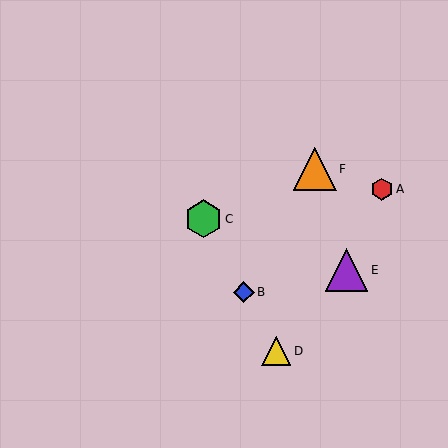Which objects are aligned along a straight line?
Objects B, C, D are aligned along a straight line.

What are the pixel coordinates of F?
Object F is at (315, 169).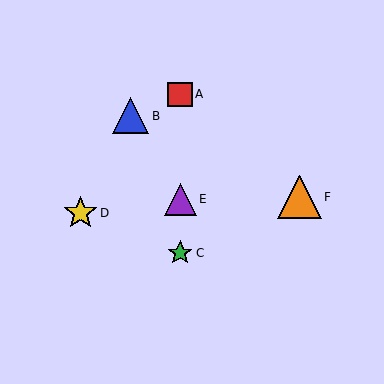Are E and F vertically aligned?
No, E is at x≈180 and F is at x≈300.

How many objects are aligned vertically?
3 objects (A, C, E) are aligned vertically.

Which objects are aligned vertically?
Objects A, C, E are aligned vertically.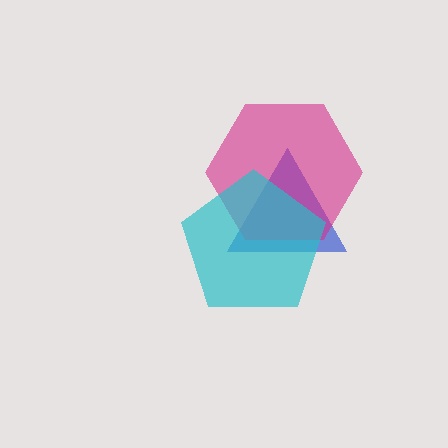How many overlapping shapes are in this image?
There are 3 overlapping shapes in the image.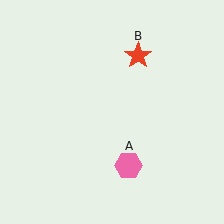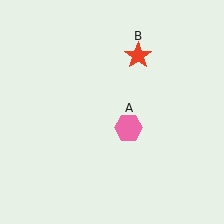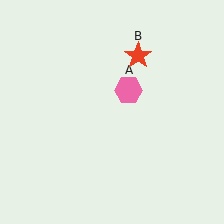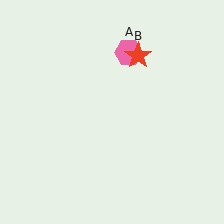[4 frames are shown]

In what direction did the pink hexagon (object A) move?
The pink hexagon (object A) moved up.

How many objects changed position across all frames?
1 object changed position: pink hexagon (object A).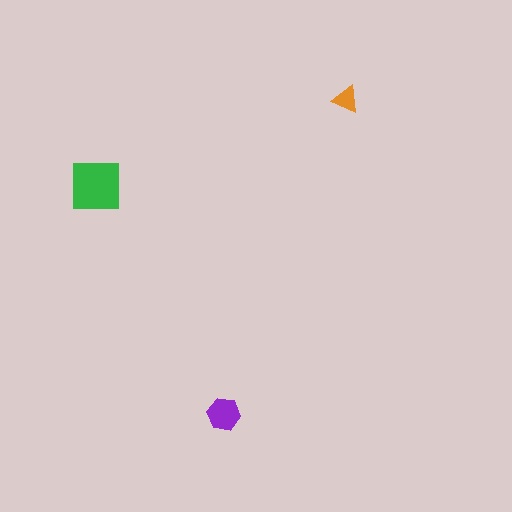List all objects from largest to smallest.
The green square, the purple hexagon, the orange triangle.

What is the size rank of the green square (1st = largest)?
1st.